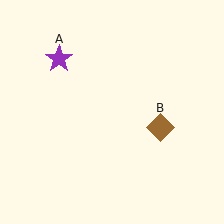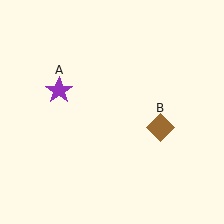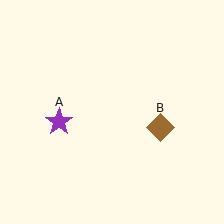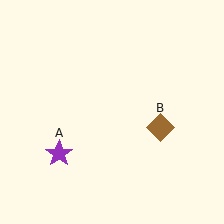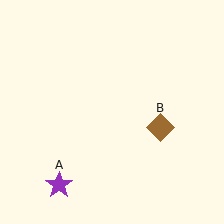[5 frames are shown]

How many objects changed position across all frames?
1 object changed position: purple star (object A).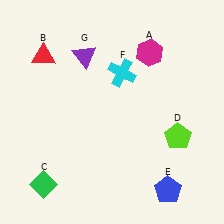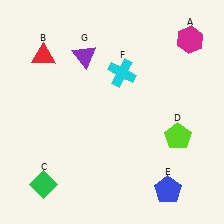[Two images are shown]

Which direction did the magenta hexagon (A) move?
The magenta hexagon (A) moved right.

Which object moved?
The magenta hexagon (A) moved right.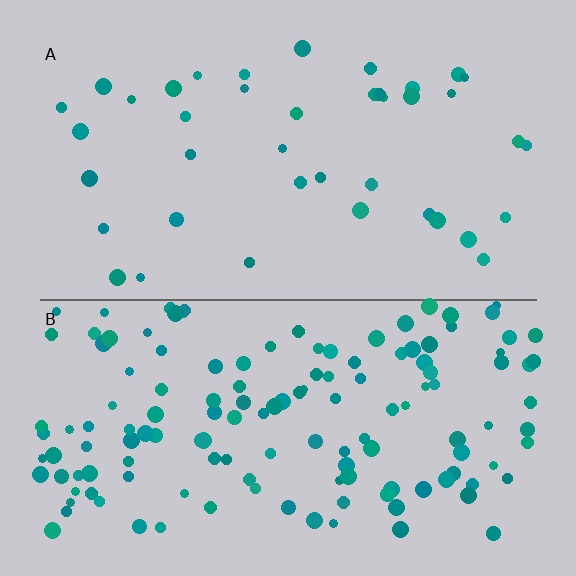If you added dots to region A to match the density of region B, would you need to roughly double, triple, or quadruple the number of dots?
Approximately triple.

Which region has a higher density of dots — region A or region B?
B (the bottom).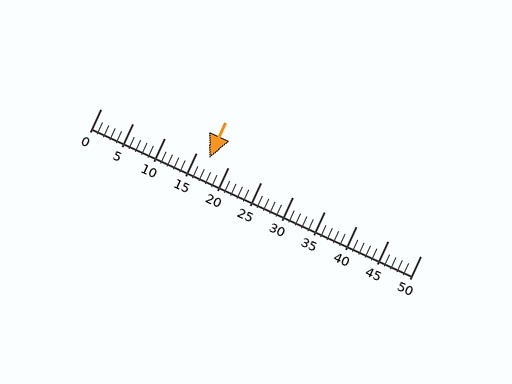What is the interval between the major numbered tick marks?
The major tick marks are spaced 5 units apart.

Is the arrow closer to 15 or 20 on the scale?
The arrow is closer to 15.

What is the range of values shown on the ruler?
The ruler shows values from 0 to 50.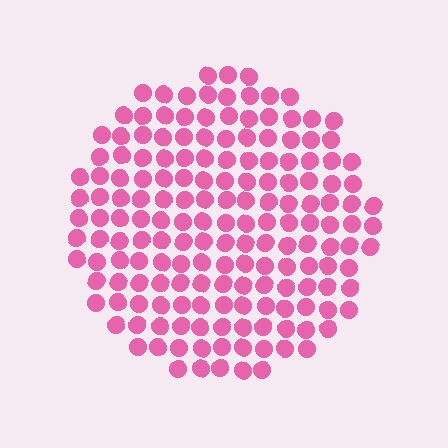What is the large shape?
The large shape is a circle.